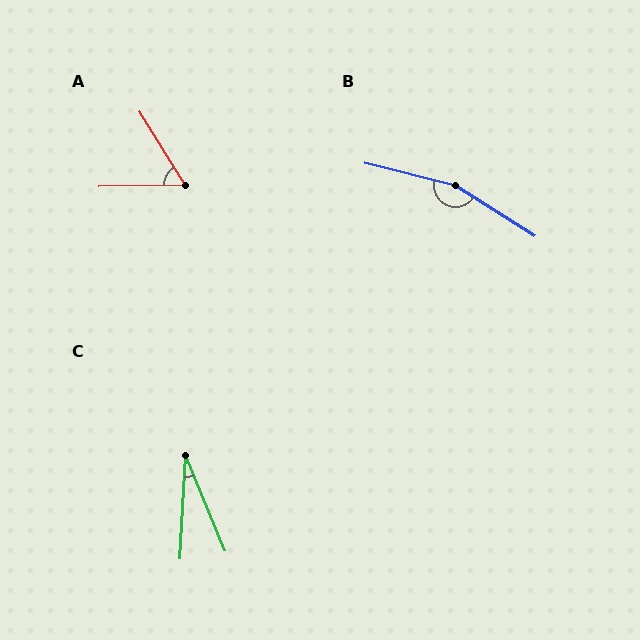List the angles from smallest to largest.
C (26°), A (59°), B (162°).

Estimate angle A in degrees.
Approximately 59 degrees.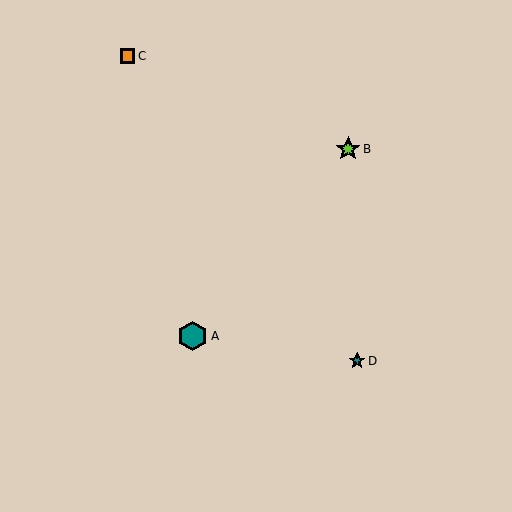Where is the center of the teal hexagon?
The center of the teal hexagon is at (193, 336).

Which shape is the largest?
The teal hexagon (labeled A) is the largest.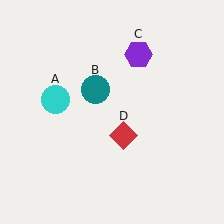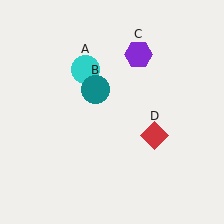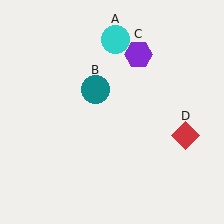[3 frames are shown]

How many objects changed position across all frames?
2 objects changed position: cyan circle (object A), red diamond (object D).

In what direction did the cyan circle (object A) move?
The cyan circle (object A) moved up and to the right.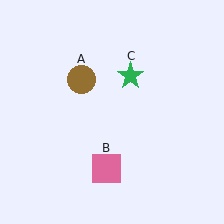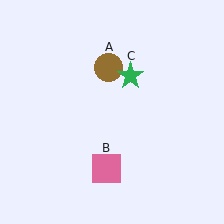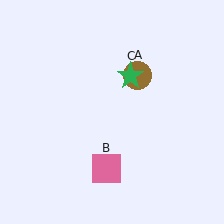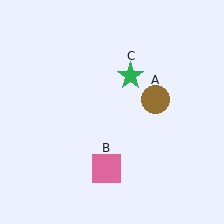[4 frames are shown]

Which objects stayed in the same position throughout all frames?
Pink square (object B) and green star (object C) remained stationary.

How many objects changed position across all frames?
1 object changed position: brown circle (object A).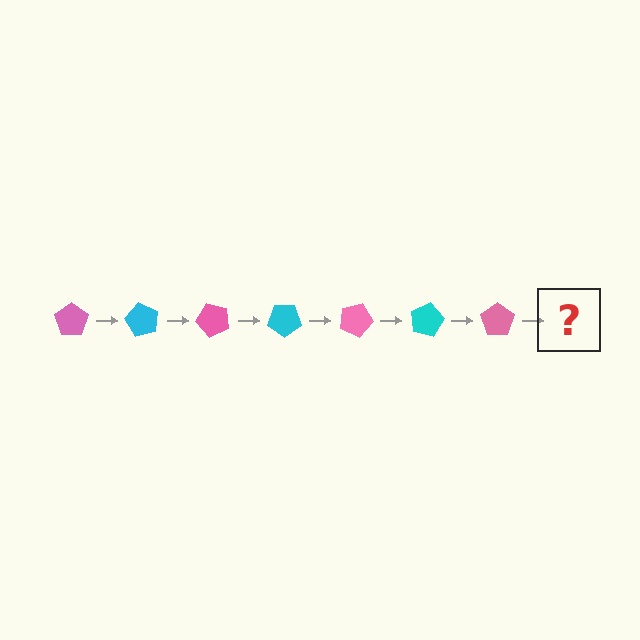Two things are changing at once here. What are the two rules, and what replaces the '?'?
The two rules are that it rotates 60 degrees each step and the color cycles through pink and cyan. The '?' should be a cyan pentagon, rotated 420 degrees from the start.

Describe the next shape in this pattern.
It should be a cyan pentagon, rotated 420 degrees from the start.